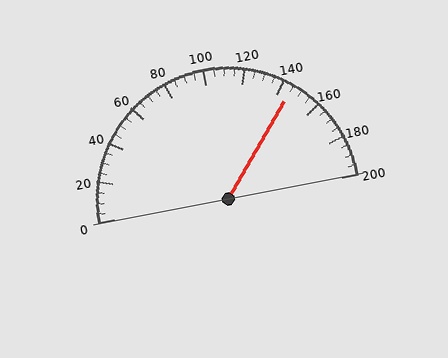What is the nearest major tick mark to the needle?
The nearest major tick mark is 140.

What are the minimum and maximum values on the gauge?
The gauge ranges from 0 to 200.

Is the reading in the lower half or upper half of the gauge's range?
The reading is in the upper half of the range (0 to 200).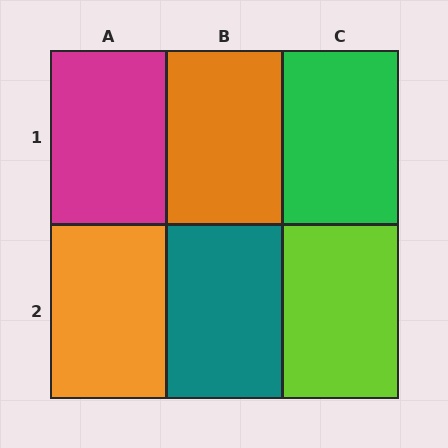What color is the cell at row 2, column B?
Teal.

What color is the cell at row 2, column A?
Orange.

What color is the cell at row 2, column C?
Lime.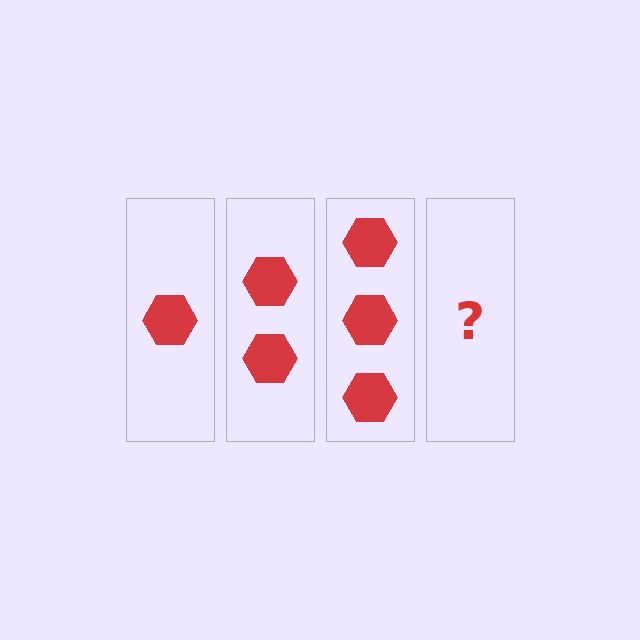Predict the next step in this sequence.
The next step is 4 hexagons.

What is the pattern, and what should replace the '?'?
The pattern is that each step adds one more hexagon. The '?' should be 4 hexagons.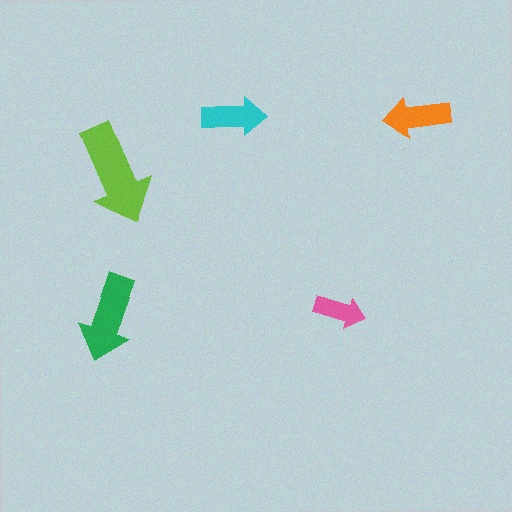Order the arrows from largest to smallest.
the lime one, the green one, the orange one, the cyan one, the pink one.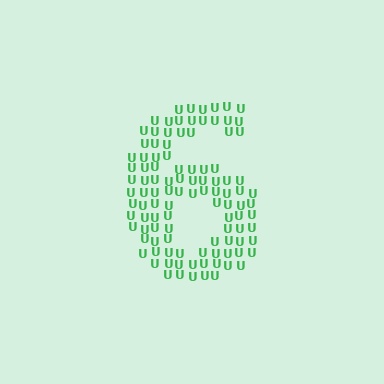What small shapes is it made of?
It is made of small letter U's.